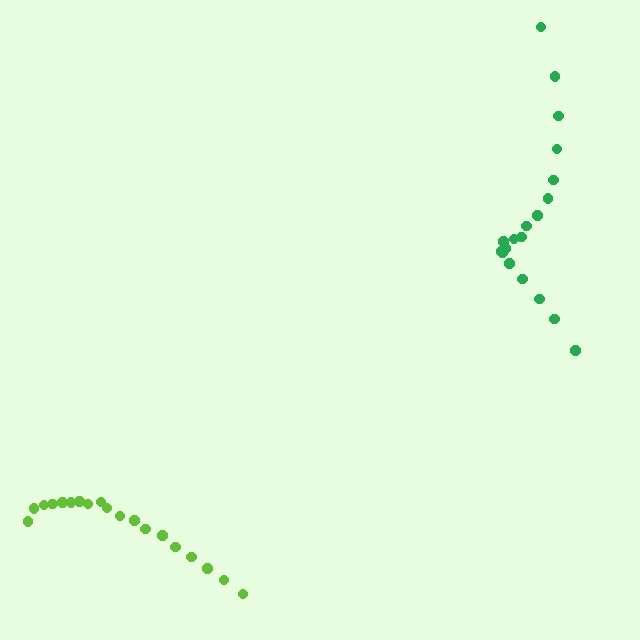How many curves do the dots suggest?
There are 2 distinct paths.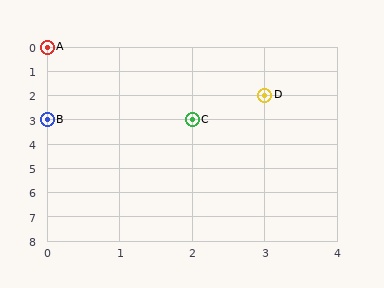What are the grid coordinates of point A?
Point A is at grid coordinates (0, 0).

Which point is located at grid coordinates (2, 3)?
Point C is at (2, 3).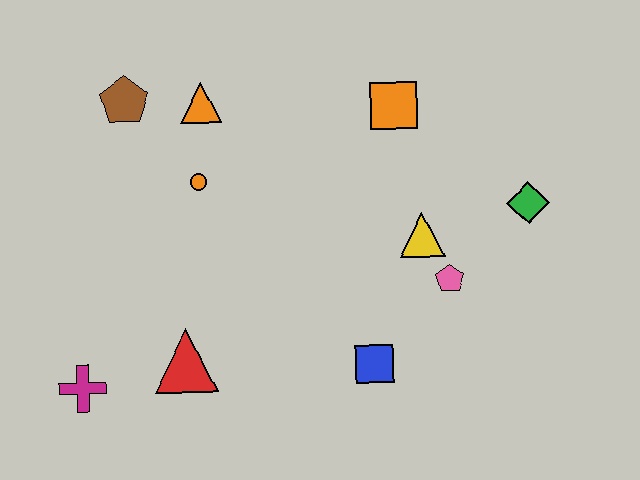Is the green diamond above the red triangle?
Yes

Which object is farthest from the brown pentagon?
The green diamond is farthest from the brown pentagon.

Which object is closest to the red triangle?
The magenta cross is closest to the red triangle.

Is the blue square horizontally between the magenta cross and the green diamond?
Yes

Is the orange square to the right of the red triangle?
Yes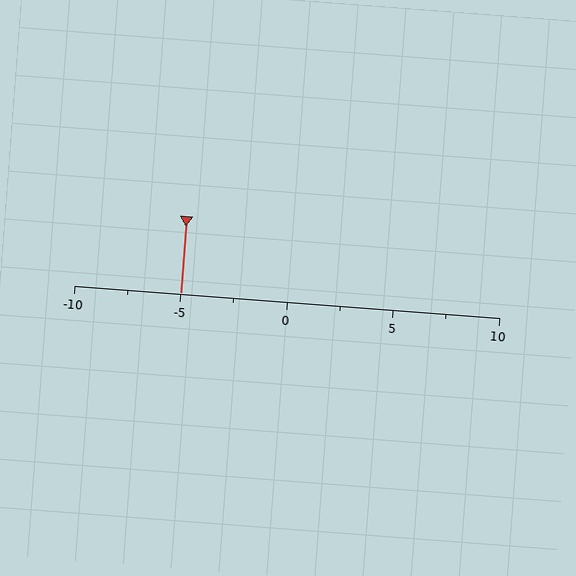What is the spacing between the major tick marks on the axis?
The major ticks are spaced 5 apart.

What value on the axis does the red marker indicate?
The marker indicates approximately -5.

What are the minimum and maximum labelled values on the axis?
The axis runs from -10 to 10.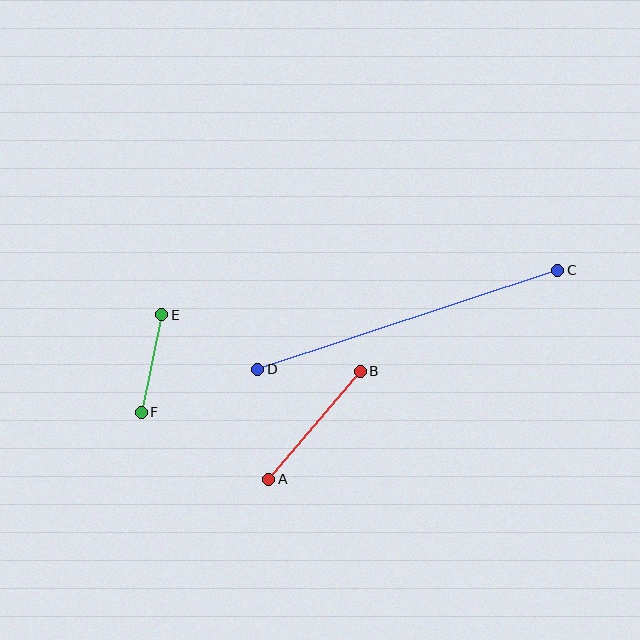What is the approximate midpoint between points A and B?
The midpoint is at approximately (314, 425) pixels.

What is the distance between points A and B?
The distance is approximately 142 pixels.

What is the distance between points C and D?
The distance is approximately 316 pixels.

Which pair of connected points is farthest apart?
Points C and D are farthest apart.